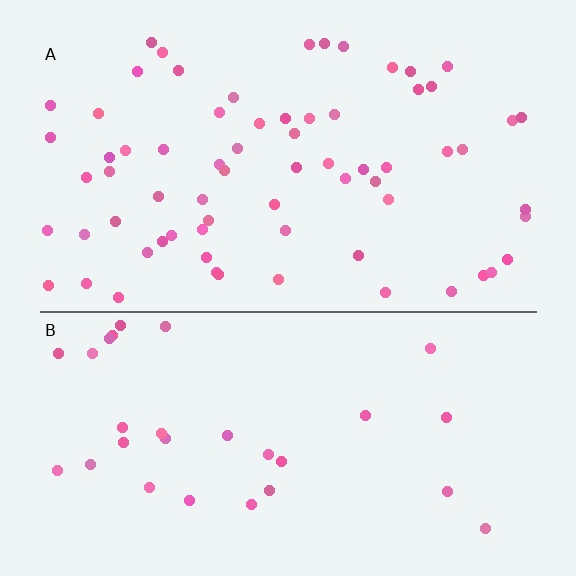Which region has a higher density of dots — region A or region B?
A (the top).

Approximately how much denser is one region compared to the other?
Approximately 2.3× — region A over region B.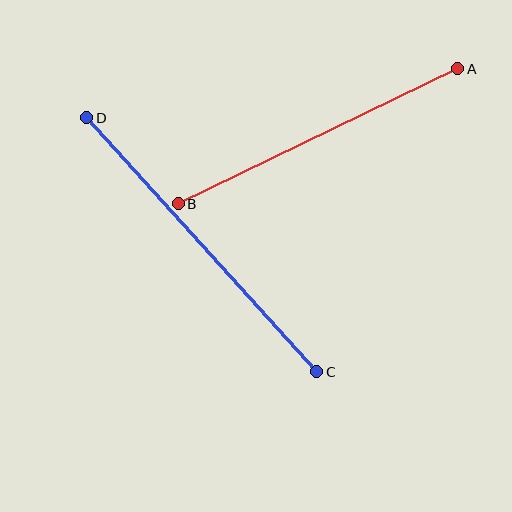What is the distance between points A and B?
The distance is approximately 311 pixels.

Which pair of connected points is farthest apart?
Points C and D are farthest apart.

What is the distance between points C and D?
The distance is approximately 343 pixels.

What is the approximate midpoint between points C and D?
The midpoint is at approximately (202, 245) pixels.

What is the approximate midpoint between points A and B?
The midpoint is at approximately (318, 136) pixels.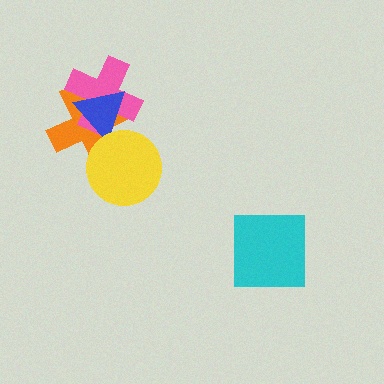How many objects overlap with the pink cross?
2 objects overlap with the pink cross.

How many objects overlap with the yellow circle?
2 objects overlap with the yellow circle.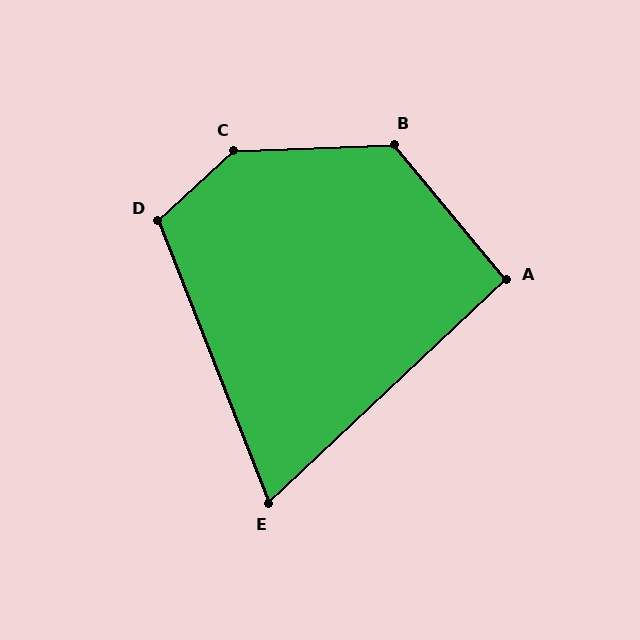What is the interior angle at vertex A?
Approximately 94 degrees (approximately right).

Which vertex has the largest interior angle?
C, at approximately 139 degrees.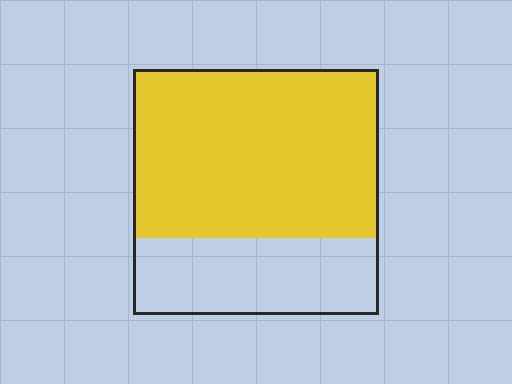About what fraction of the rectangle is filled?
About two thirds (2/3).